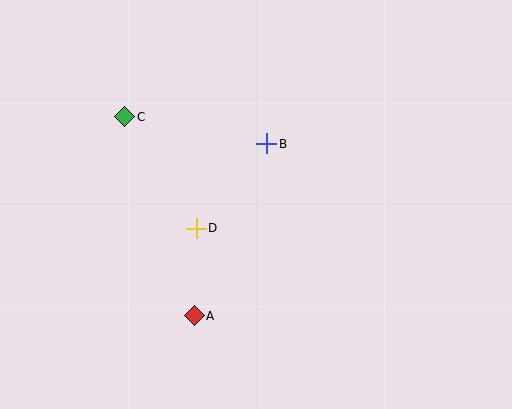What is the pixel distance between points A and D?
The distance between A and D is 88 pixels.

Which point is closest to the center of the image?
Point B at (267, 144) is closest to the center.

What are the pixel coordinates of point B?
Point B is at (267, 144).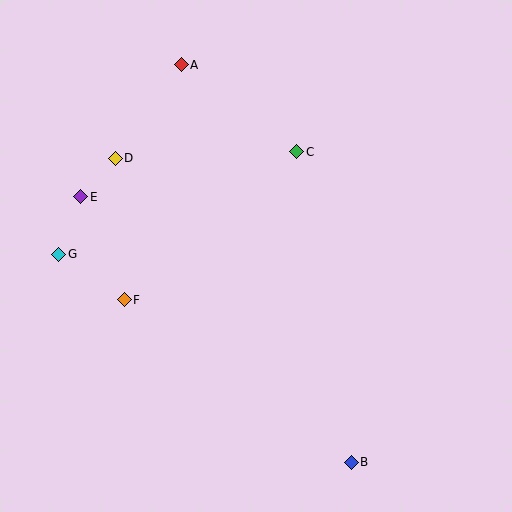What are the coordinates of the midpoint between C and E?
The midpoint between C and E is at (189, 174).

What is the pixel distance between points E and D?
The distance between E and D is 51 pixels.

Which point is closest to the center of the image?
Point C at (297, 152) is closest to the center.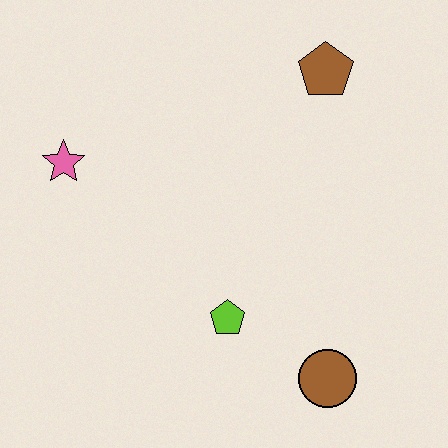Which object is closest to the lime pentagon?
The brown circle is closest to the lime pentagon.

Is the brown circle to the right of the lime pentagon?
Yes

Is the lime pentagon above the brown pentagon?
No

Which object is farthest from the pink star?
The brown circle is farthest from the pink star.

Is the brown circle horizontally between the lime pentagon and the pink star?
No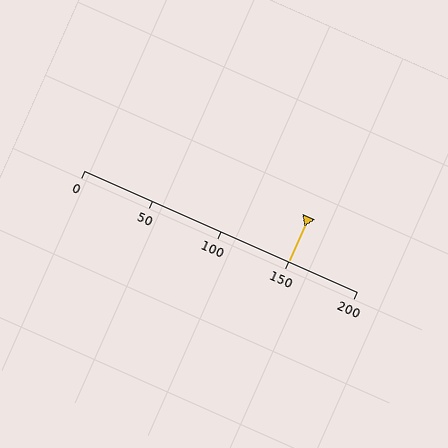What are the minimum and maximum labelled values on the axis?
The axis runs from 0 to 200.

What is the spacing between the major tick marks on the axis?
The major ticks are spaced 50 apart.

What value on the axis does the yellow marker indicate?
The marker indicates approximately 150.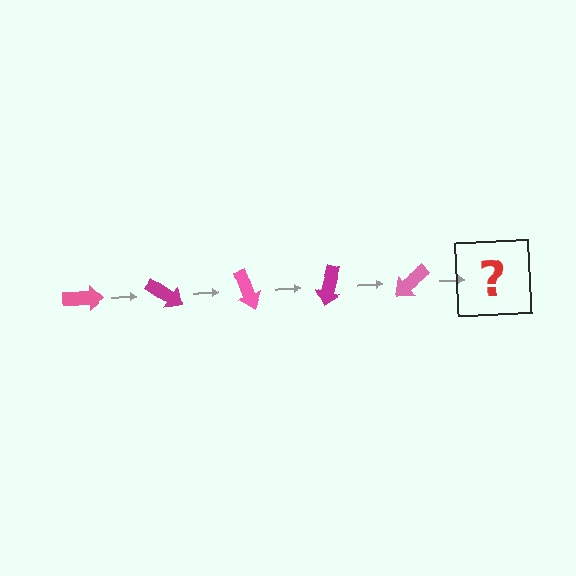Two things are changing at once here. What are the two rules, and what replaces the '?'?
The two rules are that it rotates 35 degrees each step and the color cycles through pink and magenta. The '?' should be a magenta arrow, rotated 175 degrees from the start.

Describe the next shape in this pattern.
It should be a magenta arrow, rotated 175 degrees from the start.